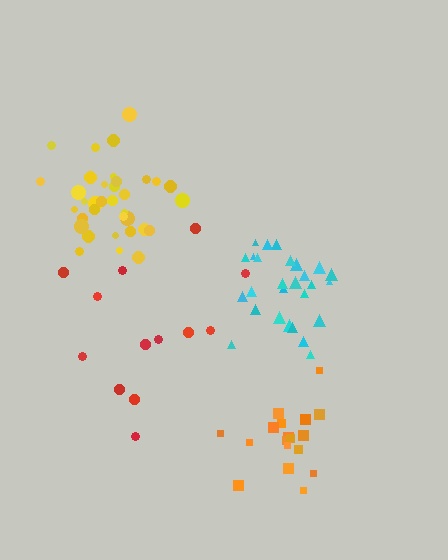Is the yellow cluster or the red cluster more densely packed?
Yellow.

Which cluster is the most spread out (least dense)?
Red.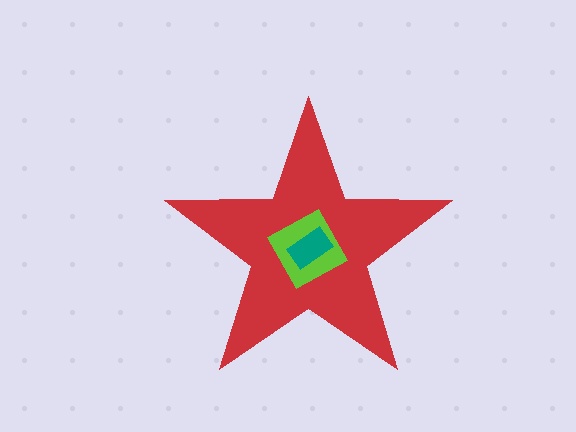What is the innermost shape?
The teal rectangle.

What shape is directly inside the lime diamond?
The teal rectangle.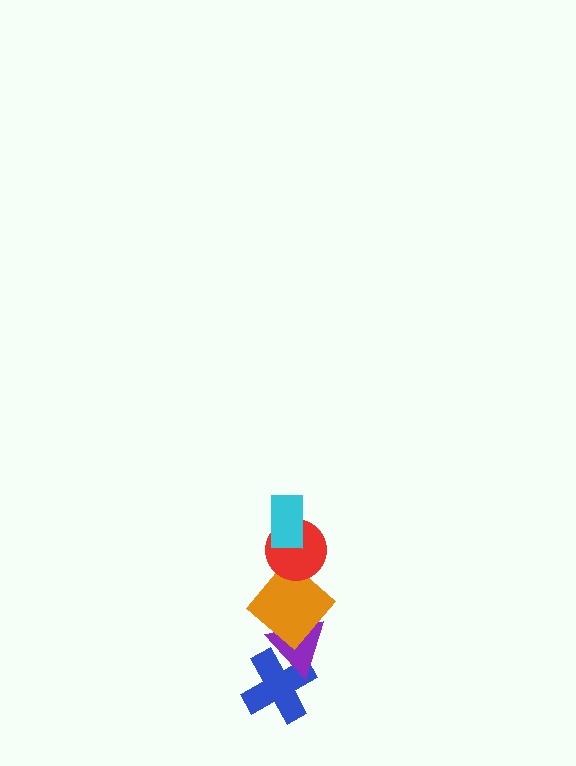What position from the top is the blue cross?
The blue cross is 5th from the top.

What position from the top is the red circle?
The red circle is 2nd from the top.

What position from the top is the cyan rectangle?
The cyan rectangle is 1st from the top.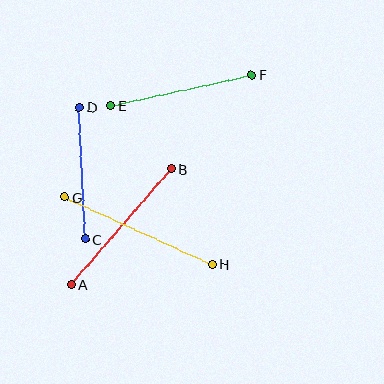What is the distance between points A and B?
The distance is approximately 153 pixels.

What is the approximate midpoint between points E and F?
The midpoint is at approximately (181, 90) pixels.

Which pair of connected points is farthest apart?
Points G and H are farthest apart.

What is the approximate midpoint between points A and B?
The midpoint is at approximately (121, 227) pixels.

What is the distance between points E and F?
The distance is approximately 145 pixels.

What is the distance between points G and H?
The distance is approximately 162 pixels.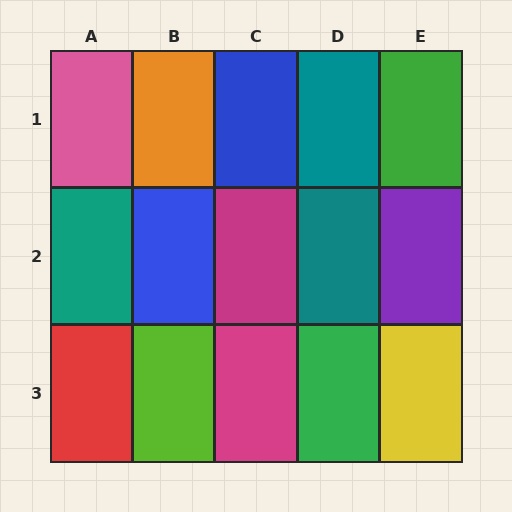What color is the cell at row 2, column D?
Teal.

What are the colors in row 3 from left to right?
Red, lime, magenta, green, yellow.